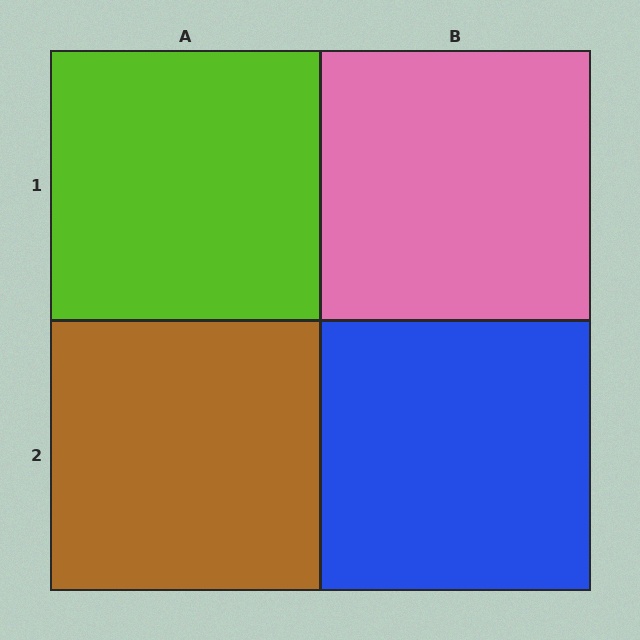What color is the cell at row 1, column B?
Pink.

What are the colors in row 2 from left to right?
Brown, blue.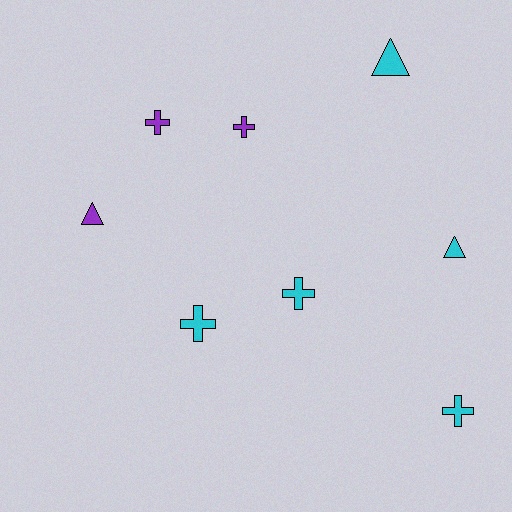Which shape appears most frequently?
Cross, with 5 objects.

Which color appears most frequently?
Cyan, with 5 objects.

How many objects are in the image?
There are 8 objects.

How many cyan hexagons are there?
There are no cyan hexagons.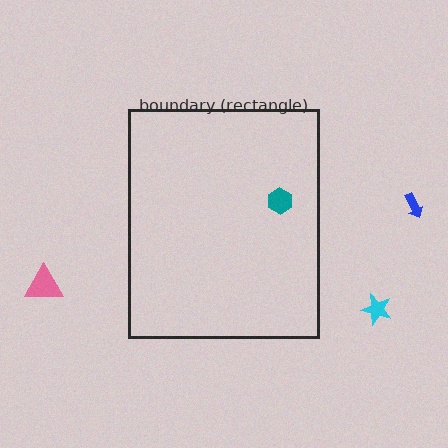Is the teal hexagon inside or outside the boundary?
Inside.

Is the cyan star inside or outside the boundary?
Outside.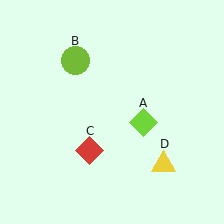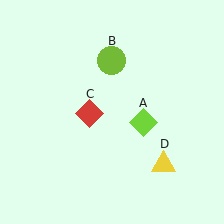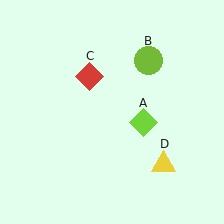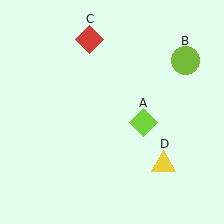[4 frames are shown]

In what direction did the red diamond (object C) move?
The red diamond (object C) moved up.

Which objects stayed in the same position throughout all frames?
Lime diamond (object A) and yellow triangle (object D) remained stationary.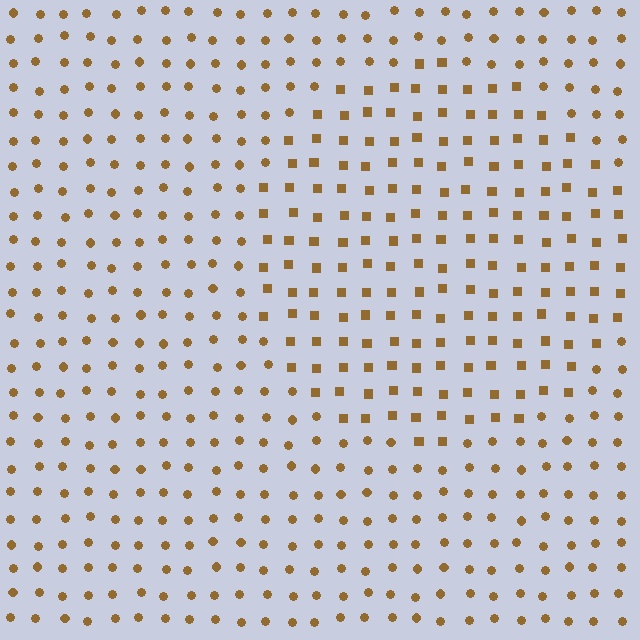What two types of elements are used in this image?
The image uses squares inside the circle region and circles outside it.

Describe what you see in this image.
The image is filled with small brown elements arranged in a uniform grid. A circle-shaped region contains squares, while the surrounding area contains circles. The boundary is defined purely by the change in element shape.